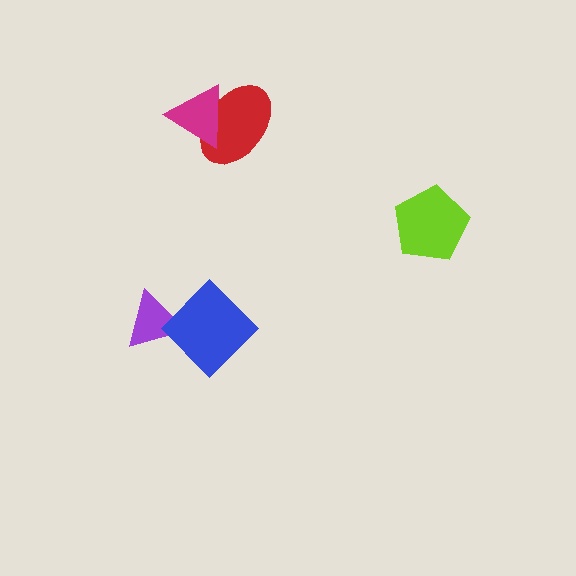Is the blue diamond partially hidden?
No, no other shape covers it.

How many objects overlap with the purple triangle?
1 object overlaps with the purple triangle.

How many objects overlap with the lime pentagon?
0 objects overlap with the lime pentagon.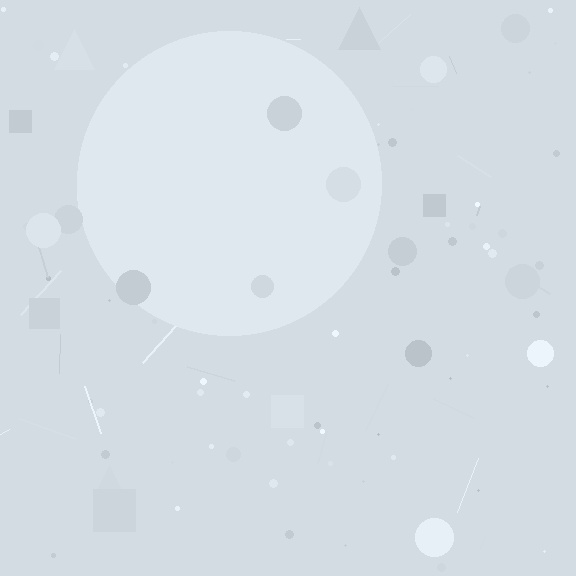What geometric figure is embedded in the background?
A circle is embedded in the background.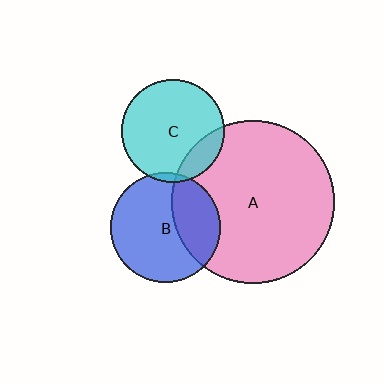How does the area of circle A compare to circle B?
Approximately 2.2 times.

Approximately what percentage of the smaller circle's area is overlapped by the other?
Approximately 30%.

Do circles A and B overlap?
Yes.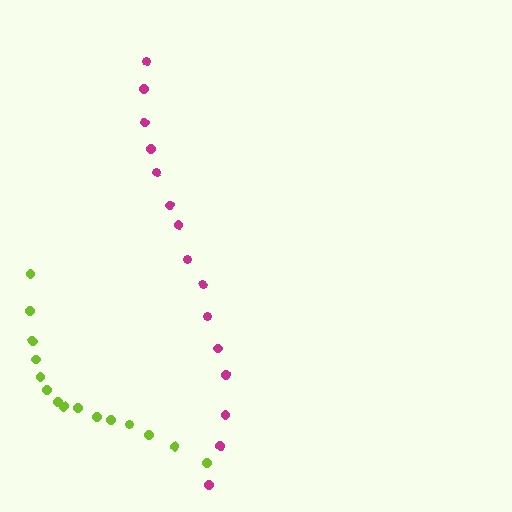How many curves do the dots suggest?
There are 2 distinct paths.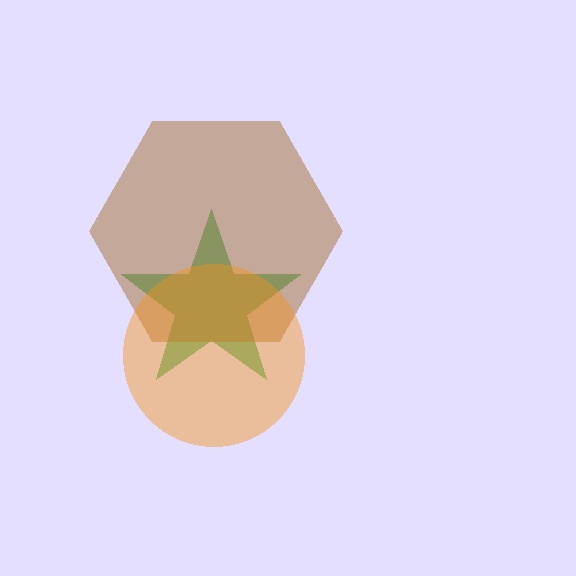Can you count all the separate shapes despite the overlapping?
Yes, there are 3 separate shapes.